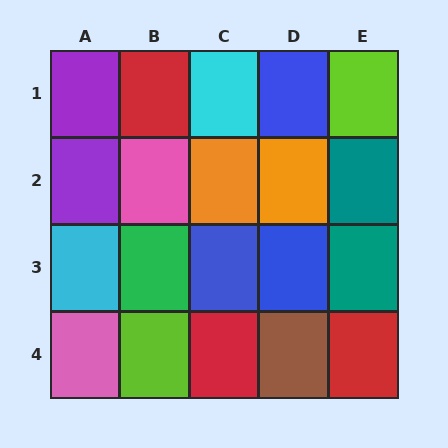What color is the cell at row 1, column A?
Purple.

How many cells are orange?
2 cells are orange.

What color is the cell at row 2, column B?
Pink.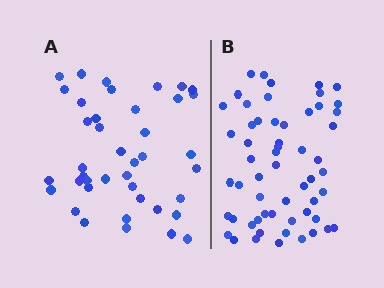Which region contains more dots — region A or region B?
Region B (the right region) has more dots.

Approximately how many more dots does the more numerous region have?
Region B has approximately 15 more dots than region A.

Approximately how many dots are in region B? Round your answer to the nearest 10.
About 60 dots. (The exact count is 57, which rounds to 60.)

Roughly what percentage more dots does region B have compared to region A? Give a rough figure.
About 40% more.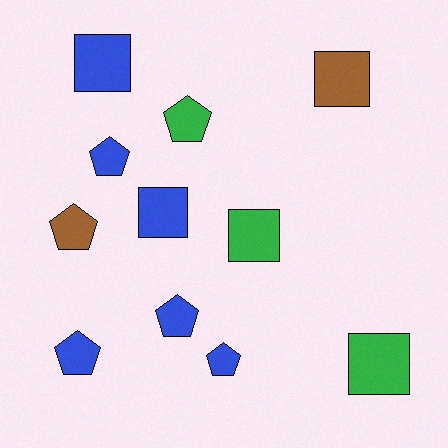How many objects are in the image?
There are 11 objects.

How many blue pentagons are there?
There are 4 blue pentagons.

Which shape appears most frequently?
Pentagon, with 6 objects.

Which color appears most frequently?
Blue, with 6 objects.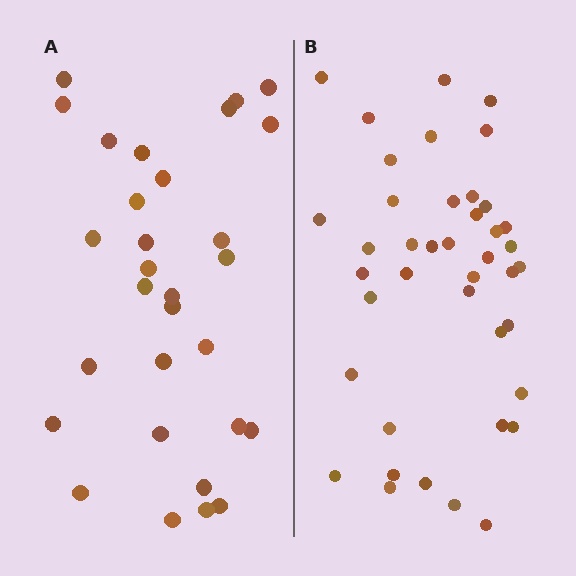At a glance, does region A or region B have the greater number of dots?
Region B (the right region) has more dots.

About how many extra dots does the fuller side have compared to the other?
Region B has roughly 12 or so more dots than region A.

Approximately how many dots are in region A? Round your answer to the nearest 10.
About 30 dots.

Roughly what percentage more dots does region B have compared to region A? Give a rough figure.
About 35% more.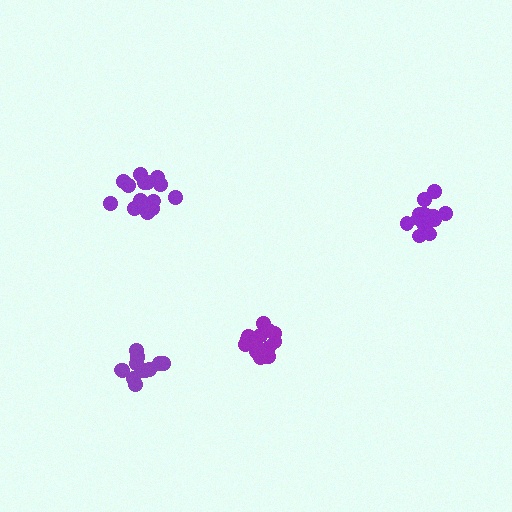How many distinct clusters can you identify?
There are 4 distinct clusters.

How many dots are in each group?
Group 1: 13 dots, Group 2: 15 dots, Group 3: 14 dots, Group 4: 14 dots (56 total).